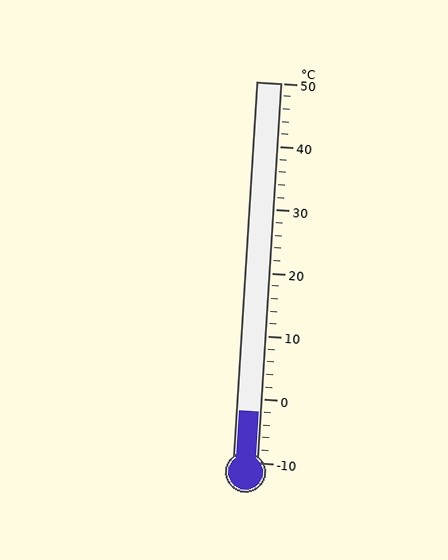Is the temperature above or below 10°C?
The temperature is below 10°C.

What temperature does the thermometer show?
The thermometer shows approximately -2°C.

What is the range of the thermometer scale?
The thermometer scale ranges from -10°C to 50°C.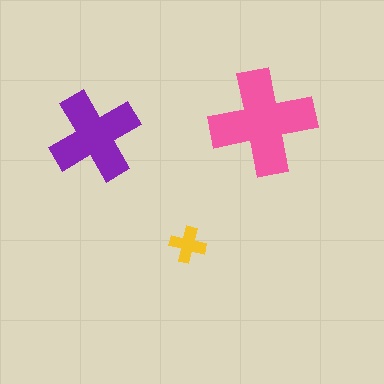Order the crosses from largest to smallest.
the pink one, the purple one, the yellow one.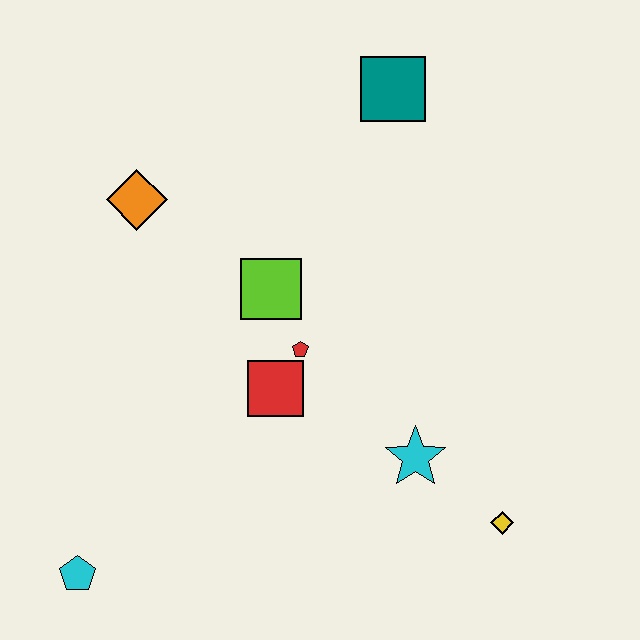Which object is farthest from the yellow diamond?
The orange diamond is farthest from the yellow diamond.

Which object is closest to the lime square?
The red pentagon is closest to the lime square.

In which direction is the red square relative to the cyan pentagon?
The red square is to the right of the cyan pentagon.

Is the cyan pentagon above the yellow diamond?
No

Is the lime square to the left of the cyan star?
Yes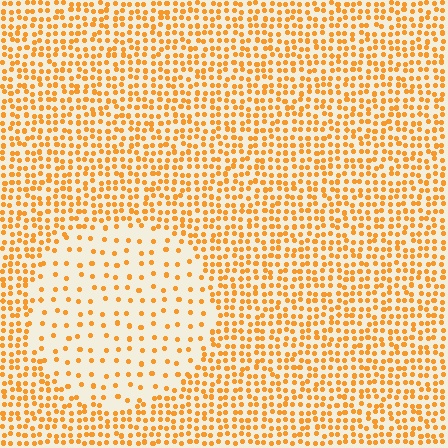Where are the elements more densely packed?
The elements are more densely packed outside the circle boundary.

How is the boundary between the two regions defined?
The boundary is defined by a change in element density (approximately 2.7x ratio). All elements are the same color, size, and shape.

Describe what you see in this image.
The image contains small orange elements arranged at two different densities. A circle-shaped region is visible where the elements are less densely packed than the surrounding area.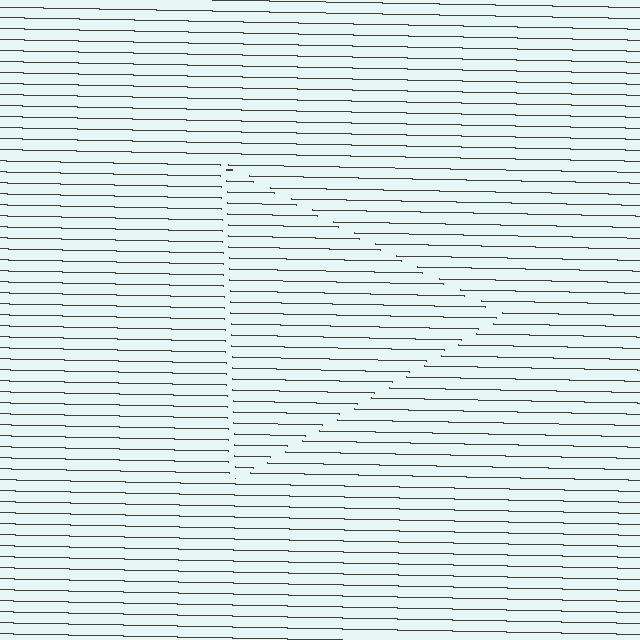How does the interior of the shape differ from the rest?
The interior of the shape contains the same grating, shifted by half a period — the contour is defined by the phase discontinuity where line-ends from the inner and outer gratings abut.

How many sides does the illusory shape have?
3 sides — the line-ends trace a triangle.